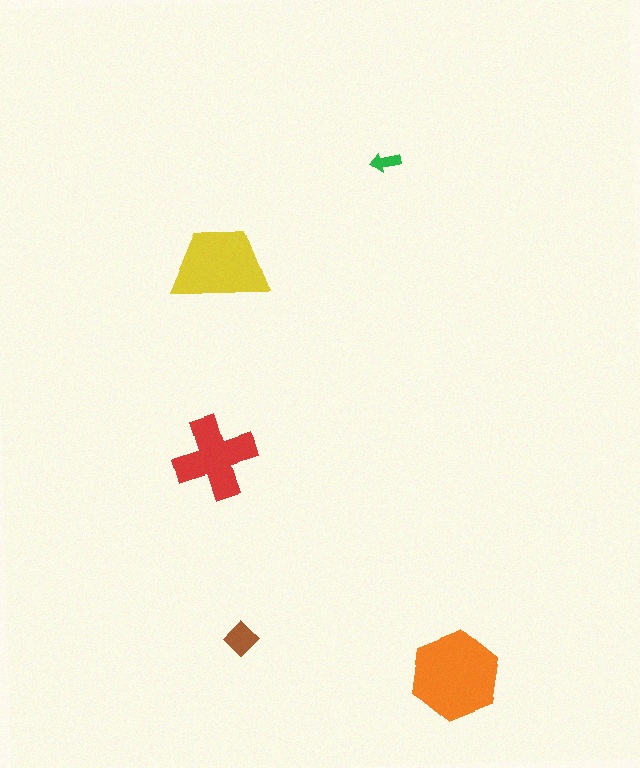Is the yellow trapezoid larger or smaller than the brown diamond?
Larger.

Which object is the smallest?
The green arrow.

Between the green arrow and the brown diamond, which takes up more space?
The brown diamond.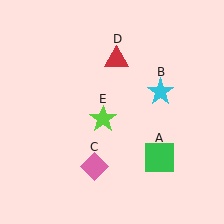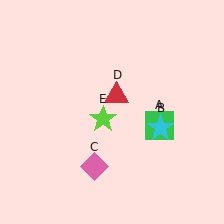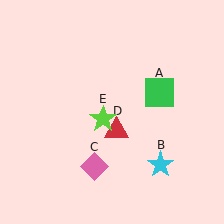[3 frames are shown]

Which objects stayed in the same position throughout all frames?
Pink diamond (object C) and lime star (object E) remained stationary.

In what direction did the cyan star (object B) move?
The cyan star (object B) moved down.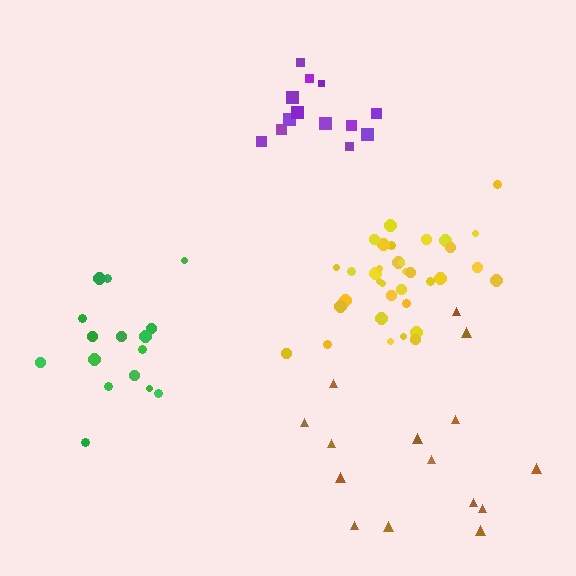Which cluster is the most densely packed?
Purple.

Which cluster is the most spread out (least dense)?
Brown.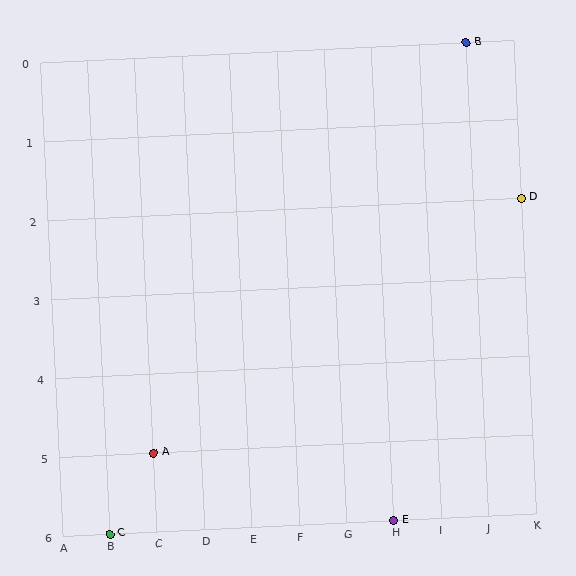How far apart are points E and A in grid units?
Points E and A are 5 columns and 1 row apart (about 5.1 grid units diagonally).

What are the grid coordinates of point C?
Point C is at grid coordinates (B, 6).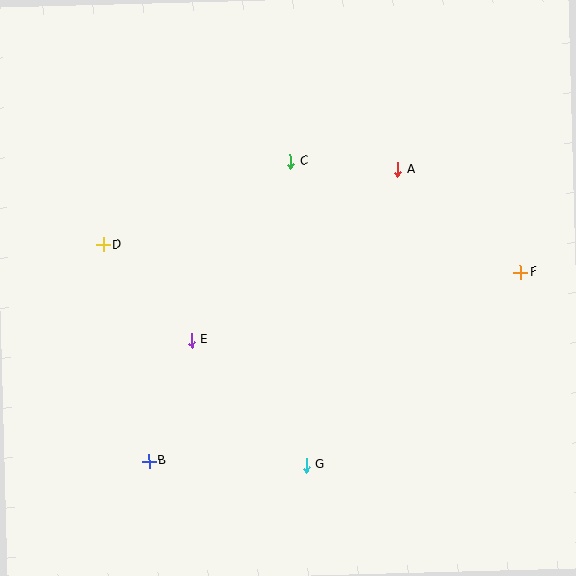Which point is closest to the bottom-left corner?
Point B is closest to the bottom-left corner.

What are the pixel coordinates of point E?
Point E is at (192, 340).